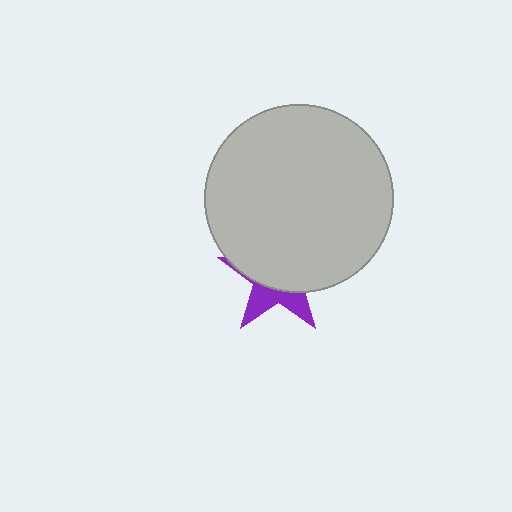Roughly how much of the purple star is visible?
A small part of it is visible (roughly 34%).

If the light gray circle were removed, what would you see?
You would see the complete purple star.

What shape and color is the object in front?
The object in front is a light gray circle.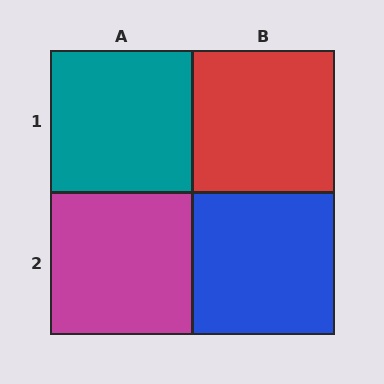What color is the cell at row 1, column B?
Red.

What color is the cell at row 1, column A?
Teal.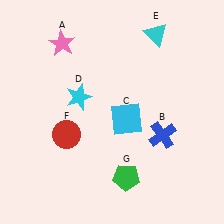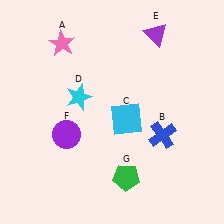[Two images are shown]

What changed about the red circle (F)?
In Image 1, F is red. In Image 2, it changed to purple.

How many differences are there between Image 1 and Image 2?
There are 2 differences between the two images.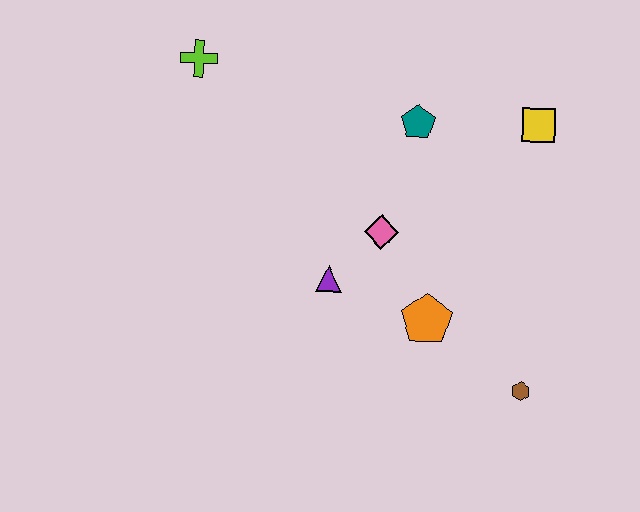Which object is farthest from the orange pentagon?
The lime cross is farthest from the orange pentagon.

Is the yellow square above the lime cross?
No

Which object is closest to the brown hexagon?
The orange pentagon is closest to the brown hexagon.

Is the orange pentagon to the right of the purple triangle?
Yes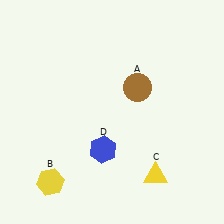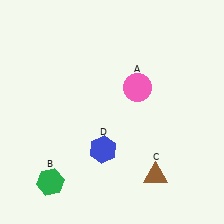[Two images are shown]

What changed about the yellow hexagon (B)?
In Image 1, B is yellow. In Image 2, it changed to green.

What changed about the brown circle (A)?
In Image 1, A is brown. In Image 2, it changed to pink.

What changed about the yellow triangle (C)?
In Image 1, C is yellow. In Image 2, it changed to brown.